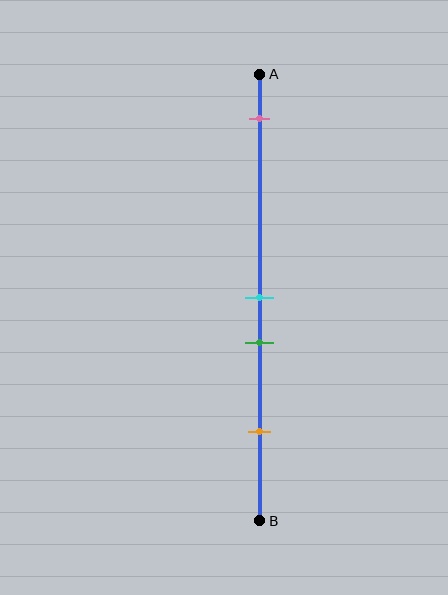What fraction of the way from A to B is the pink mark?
The pink mark is approximately 10% (0.1) of the way from A to B.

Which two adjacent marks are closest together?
The cyan and green marks are the closest adjacent pair.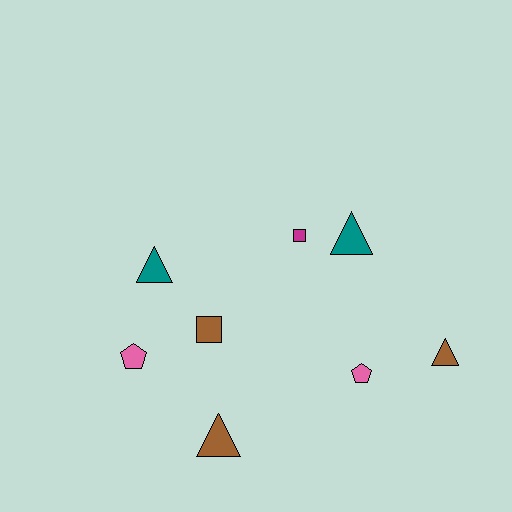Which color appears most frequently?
Brown, with 3 objects.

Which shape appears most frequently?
Triangle, with 4 objects.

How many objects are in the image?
There are 8 objects.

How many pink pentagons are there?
There are 2 pink pentagons.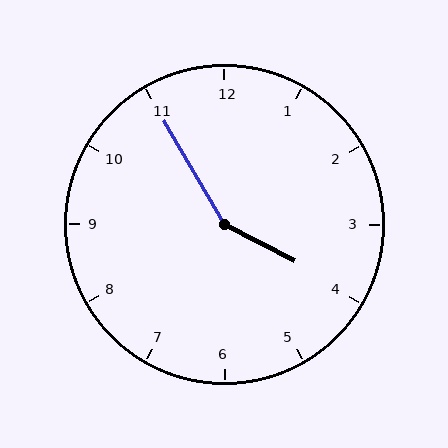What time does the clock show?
3:55.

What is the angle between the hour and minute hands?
Approximately 148 degrees.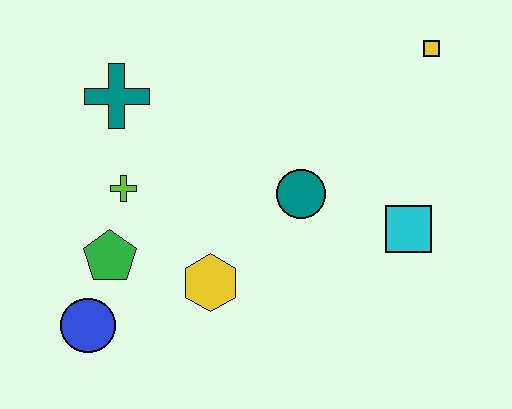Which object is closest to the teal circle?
The cyan square is closest to the teal circle.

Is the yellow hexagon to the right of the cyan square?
No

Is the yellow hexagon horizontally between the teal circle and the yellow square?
No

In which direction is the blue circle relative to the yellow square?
The blue circle is to the left of the yellow square.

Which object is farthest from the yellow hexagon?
The yellow square is farthest from the yellow hexagon.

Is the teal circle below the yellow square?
Yes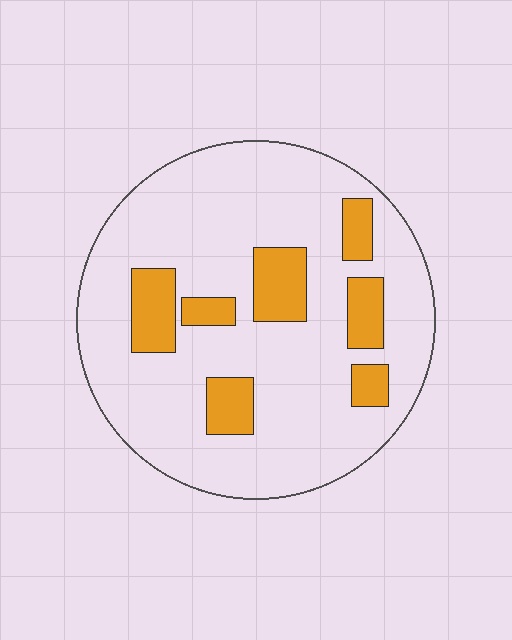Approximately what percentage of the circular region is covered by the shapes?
Approximately 20%.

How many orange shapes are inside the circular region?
7.